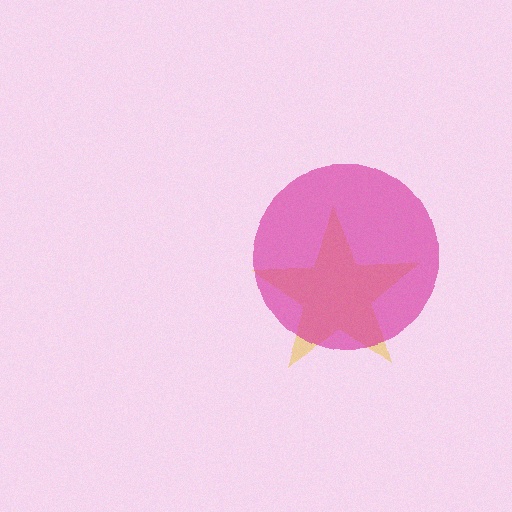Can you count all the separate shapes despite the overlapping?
Yes, there are 2 separate shapes.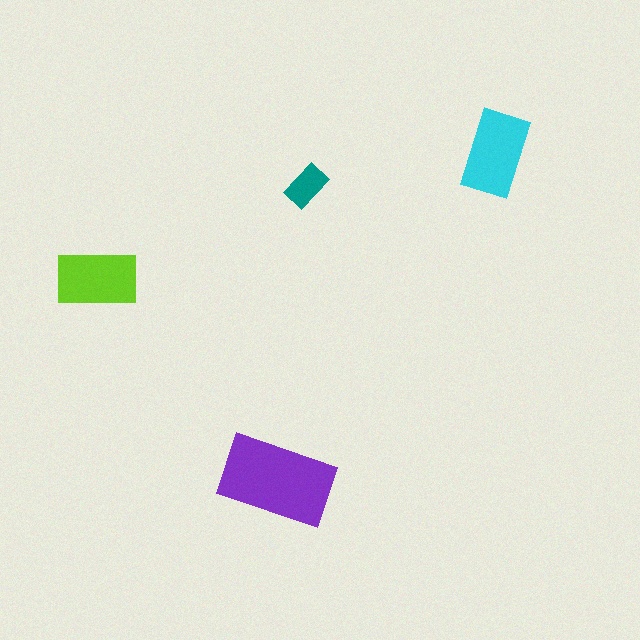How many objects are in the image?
There are 4 objects in the image.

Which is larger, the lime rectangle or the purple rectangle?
The purple one.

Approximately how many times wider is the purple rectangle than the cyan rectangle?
About 1.5 times wider.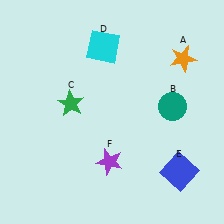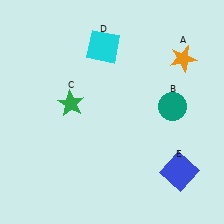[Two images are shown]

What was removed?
The purple star (F) was removed in Image 2.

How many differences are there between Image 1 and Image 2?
There is 1 difference between the two images.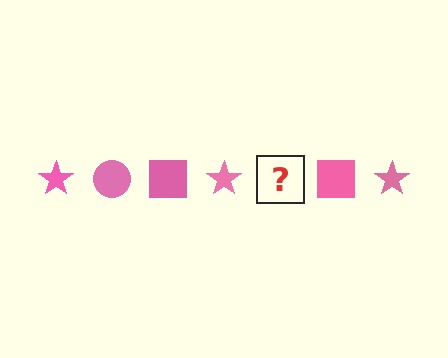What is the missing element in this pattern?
The missing element is a pink circle.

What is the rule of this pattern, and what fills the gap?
The rule is that the pattern cycles through star, circle, square shapes in pink. The gap should be filled with a pink circle.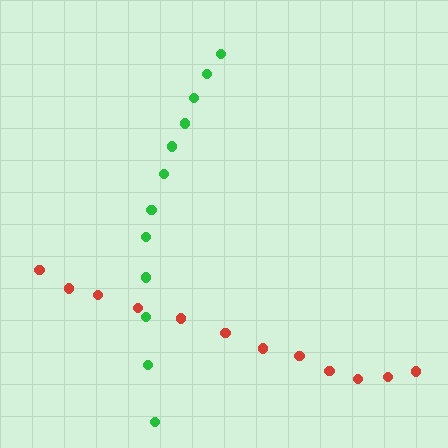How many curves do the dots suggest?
There are 2 distinct paths.